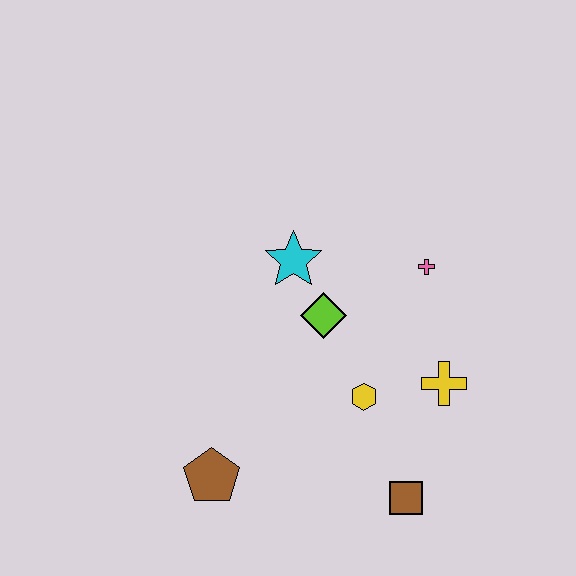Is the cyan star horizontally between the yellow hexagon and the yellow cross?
No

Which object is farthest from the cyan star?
The brown square is farthest from the cyan star.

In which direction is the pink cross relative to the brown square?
The pink cross is above the brown square.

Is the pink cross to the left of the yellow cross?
Yes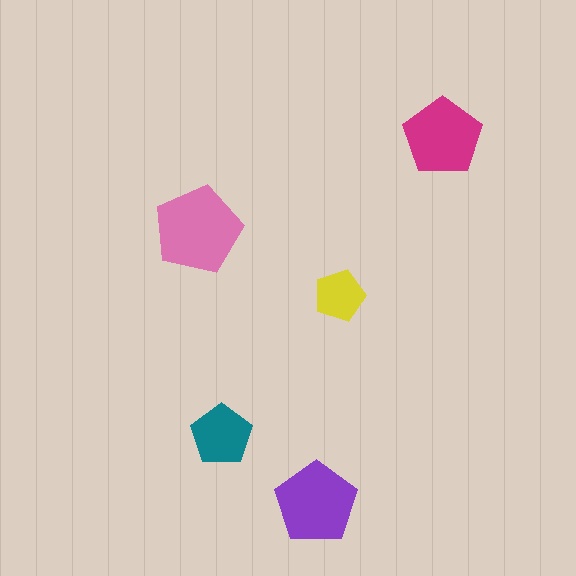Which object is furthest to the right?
The magenta pentagon is rightmost.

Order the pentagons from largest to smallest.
the pink one, the purple one, the magenta one, the teal one, the yellow one.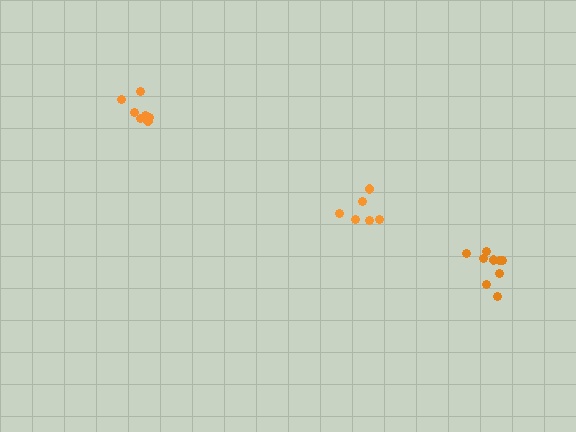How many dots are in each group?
Group 1: 6 dots, Group 2: 9 dots, Group 3: 7 dots (22 total).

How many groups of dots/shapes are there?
There are 3 groups.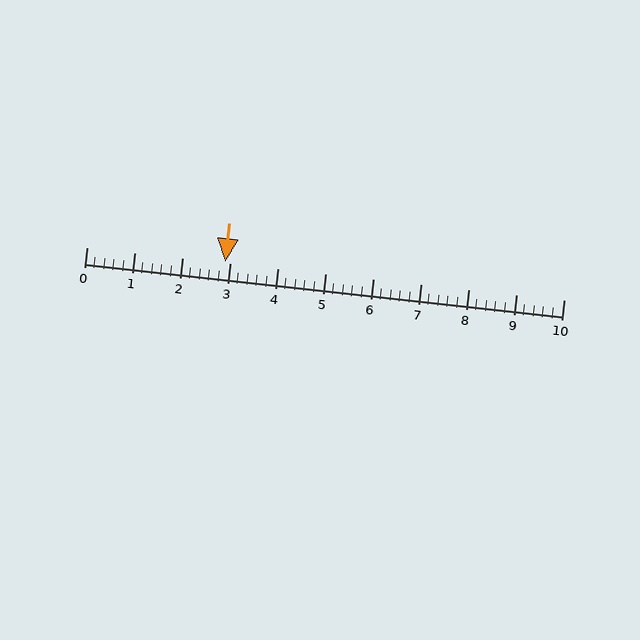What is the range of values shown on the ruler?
The ruler shows values from 0 to 10.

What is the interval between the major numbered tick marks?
The major tick marks are spaced 1 units apart.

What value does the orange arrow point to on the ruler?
The orange arrow points to approximately 2.9.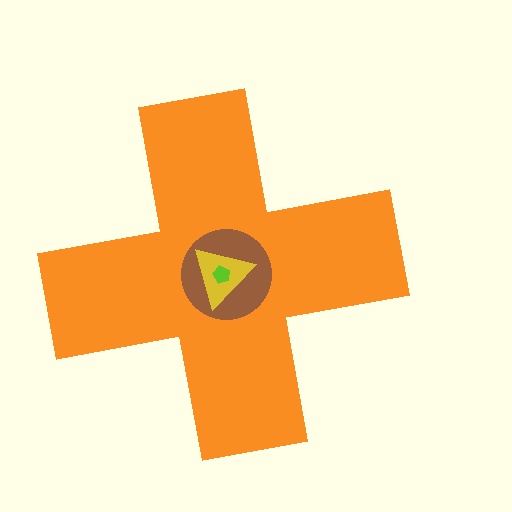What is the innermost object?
The lime pentagon.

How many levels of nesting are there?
4.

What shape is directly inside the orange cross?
The brown circle.